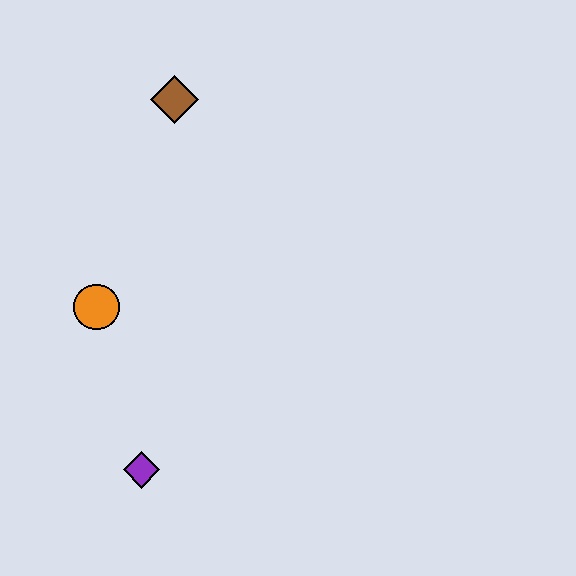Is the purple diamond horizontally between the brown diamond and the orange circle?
Yes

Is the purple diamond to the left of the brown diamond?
Yes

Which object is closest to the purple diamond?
The orange circle is closest to the purple diamond.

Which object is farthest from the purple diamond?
The brown diamond is farthest from the purple diamond.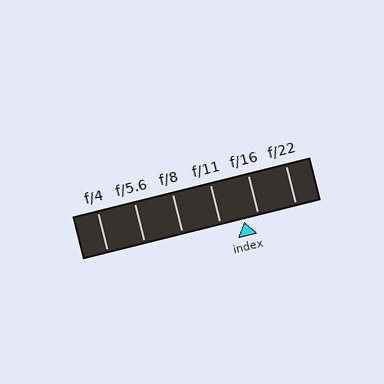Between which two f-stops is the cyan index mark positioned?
The index mark is between f/11 and f/16.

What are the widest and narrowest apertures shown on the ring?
The widest aperture shown is f/4 and the narrowest is f/22.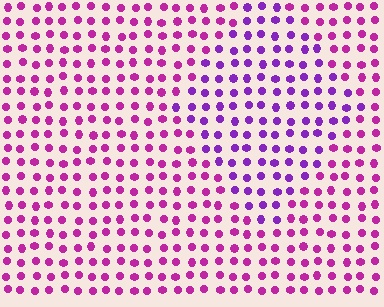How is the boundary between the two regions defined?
The boundary is defined purely by a slight shift in hue (about 32 degrees). Spacing, size, and orientation are identical on both sides.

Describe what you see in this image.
The image is filled with small magenta elements in a uniform arrangement. A diamond-shaped region is visible where the elements are tinted to a slightly different hue, forming a subtle color boundary.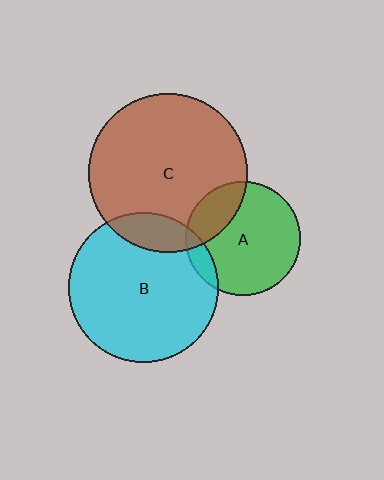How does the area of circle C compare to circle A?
Approximately 1.9 times.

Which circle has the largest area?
Circle C (brown).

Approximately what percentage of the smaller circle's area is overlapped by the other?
Approximately 10%.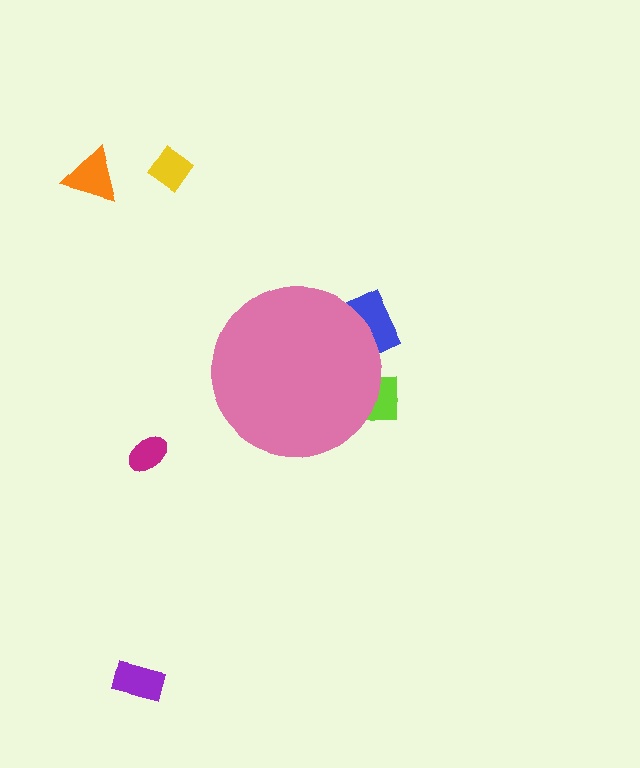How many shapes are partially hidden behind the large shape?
2 shapes are partially hidden.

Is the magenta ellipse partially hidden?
No, the magenta ellipse is fully visible.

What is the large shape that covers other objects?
A pink circle.